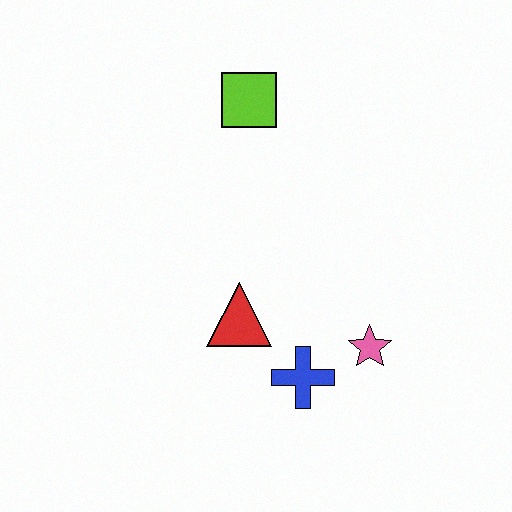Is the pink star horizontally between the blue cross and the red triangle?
No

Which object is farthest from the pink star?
The lime square is farthest from the pink star.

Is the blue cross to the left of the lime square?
No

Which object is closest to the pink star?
The blue cross is closest to the pink star.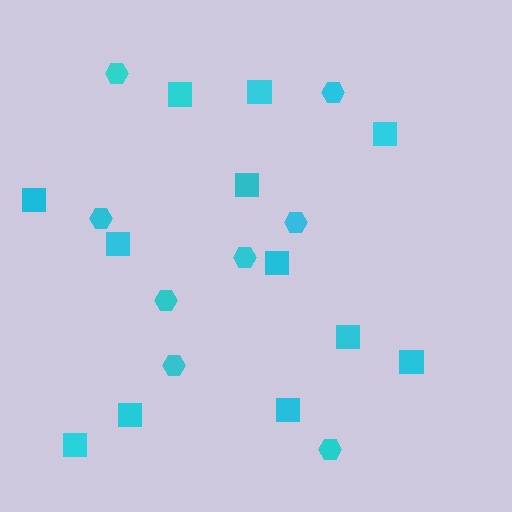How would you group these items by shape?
There are 2 groups: one group of squares (12) and one group of hexagons (8).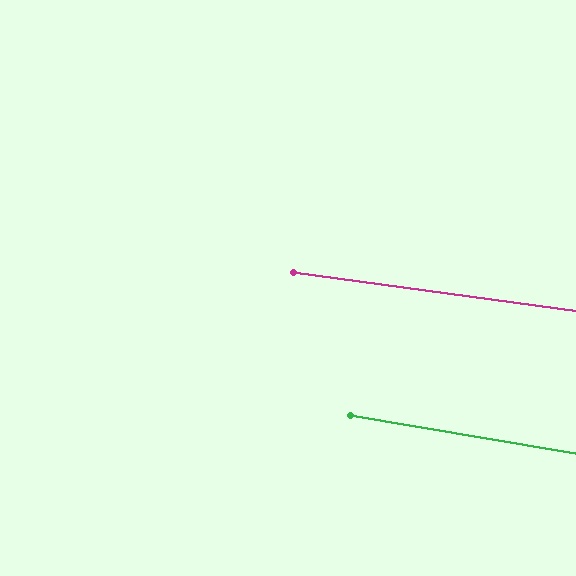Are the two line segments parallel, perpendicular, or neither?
Parallel — their directions differ by only 1.9°.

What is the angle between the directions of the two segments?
Approximately 2 degrees.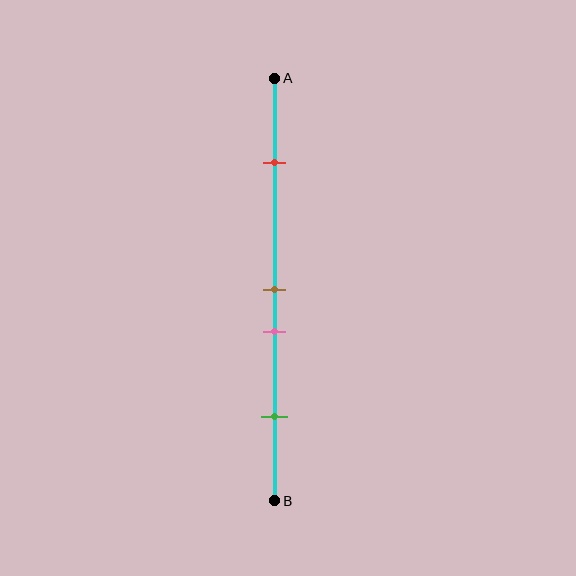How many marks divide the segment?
There are 4 marks dividing the segment.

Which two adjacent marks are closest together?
The brown and pink marks are the closest adjacent pair.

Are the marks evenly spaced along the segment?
No, the marks are not evenly spaced.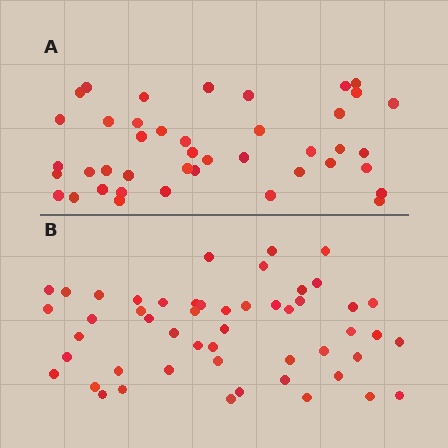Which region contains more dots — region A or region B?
Region B (the bottom region) has more dots.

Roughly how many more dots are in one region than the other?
Region B has roughly 8 or so more dots than region A.